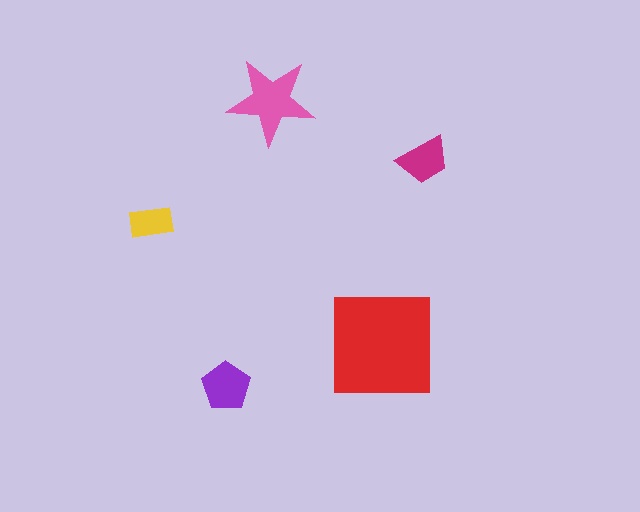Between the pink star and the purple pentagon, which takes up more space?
The pink star.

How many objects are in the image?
There are 5 objects in the image.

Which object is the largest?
The red square.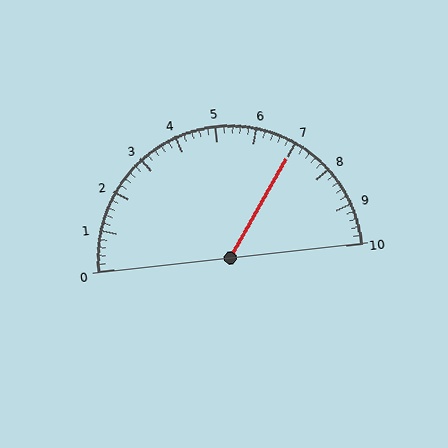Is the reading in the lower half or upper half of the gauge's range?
The reading is in the upper half of the range (0 to 10).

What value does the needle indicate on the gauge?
The needle indicates approximately 7.0.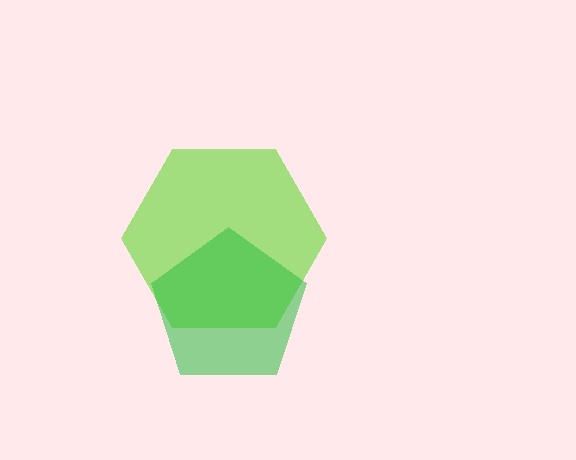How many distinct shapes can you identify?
There are 2 distinct shapes: a lime hexagon, a green pentagon.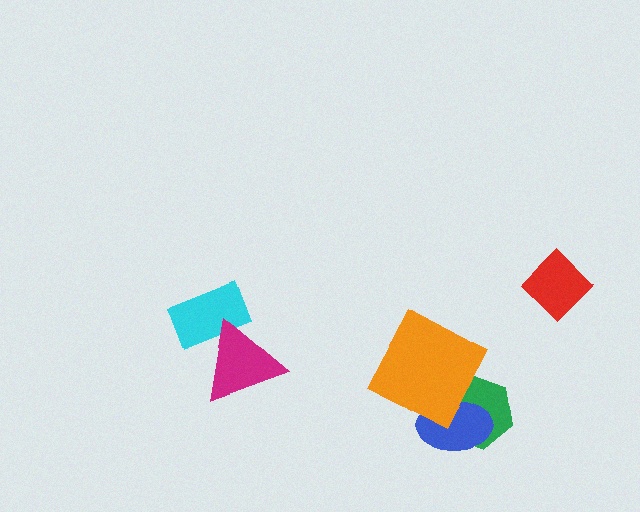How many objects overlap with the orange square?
2 objects overlap with the orange square.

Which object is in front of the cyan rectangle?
The magenta triangle is in front of the cyan rectangle.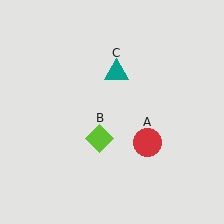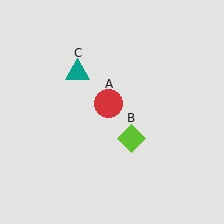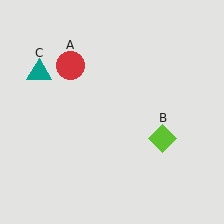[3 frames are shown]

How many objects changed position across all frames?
3 objects changed position: red circle (object A), lime diamond (object B), teal triangle (object C).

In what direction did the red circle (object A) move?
The red circle (object A) moved up and to the left.